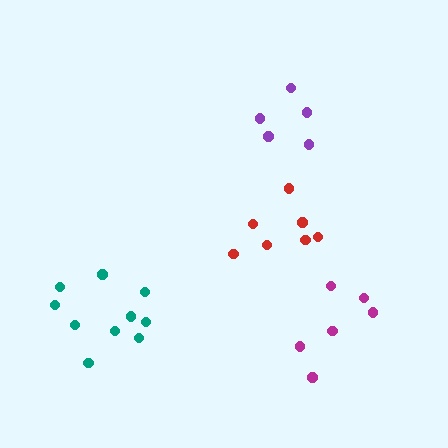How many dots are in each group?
Group 1: 7 dots, Group 2: 6 dots, Group 3: 10 dots, Group 4: 5 dots (28 total).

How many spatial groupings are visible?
There are 4 spatial groupings.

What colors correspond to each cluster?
The clusters are colored: red, magenta, teal, purple.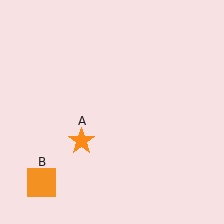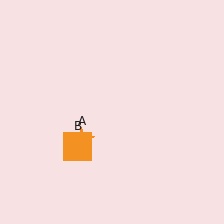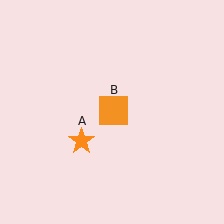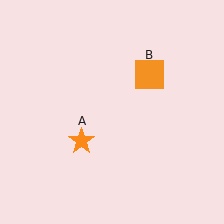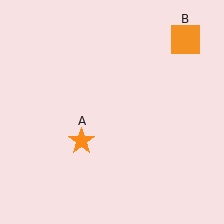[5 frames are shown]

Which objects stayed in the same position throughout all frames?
Orange star (object A) remained stationary.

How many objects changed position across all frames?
1 object changed position: orange square (object B).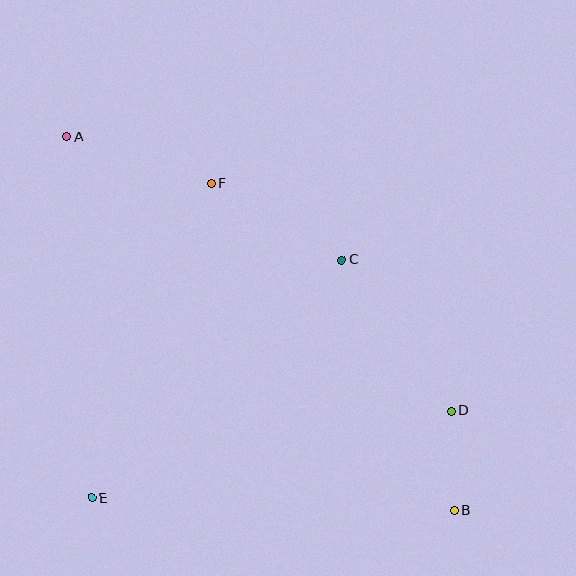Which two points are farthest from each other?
Points A and B are farthest from each other.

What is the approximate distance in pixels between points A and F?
The distance between A and F is approximately 152 pixels.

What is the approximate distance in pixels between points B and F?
The distance between B and F is approximately 408 pixels.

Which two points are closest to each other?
Points B and D are closest to each other.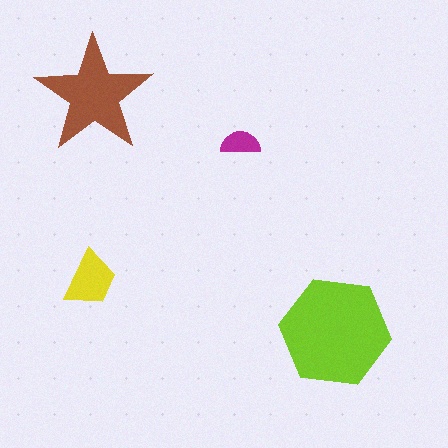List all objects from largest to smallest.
The lime hexagon, the brown star, the yellow trapezoid, the magenta semicircle.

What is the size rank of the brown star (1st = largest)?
2nd.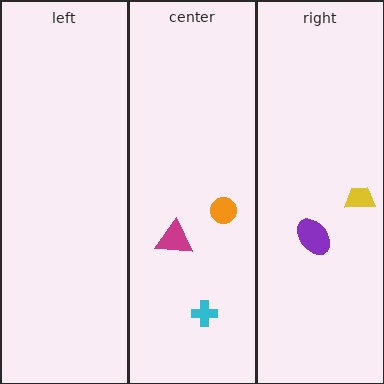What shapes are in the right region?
The yellow trapezoid, the purple ellipse.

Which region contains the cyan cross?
The center region.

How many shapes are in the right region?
2.